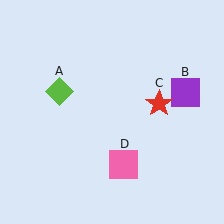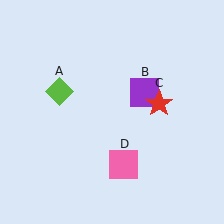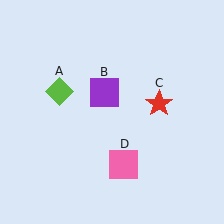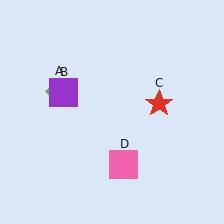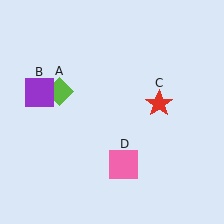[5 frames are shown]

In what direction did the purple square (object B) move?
The purple square (object B) moved left.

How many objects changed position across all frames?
1 object changed position: purple square (object B).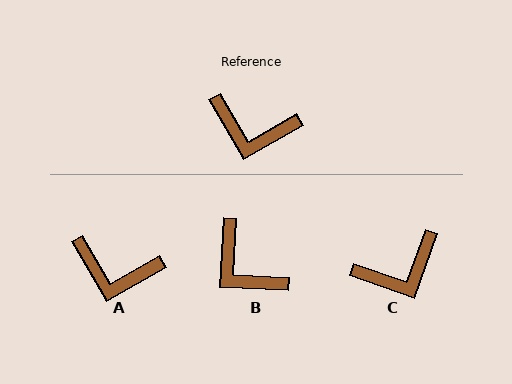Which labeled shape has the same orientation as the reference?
A.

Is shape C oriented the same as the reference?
No, it is off by about 40 degrees.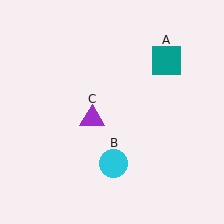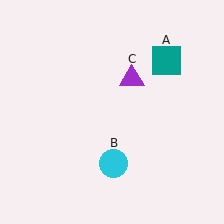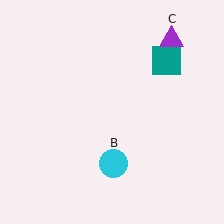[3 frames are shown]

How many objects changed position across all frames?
1 object changed position: purple triangle (object C).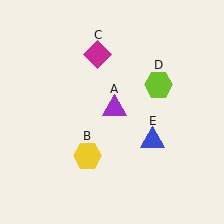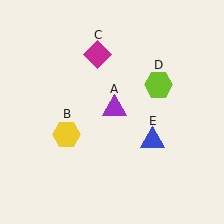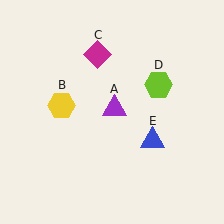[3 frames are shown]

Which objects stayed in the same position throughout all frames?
Purple triangle (object A) and magenta diamond (object C) and lime hexagon (object D) and blue triangle (object E) remained stationary.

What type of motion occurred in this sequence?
The yellow hexagon (object B) rotated clockwise around the center of the scene.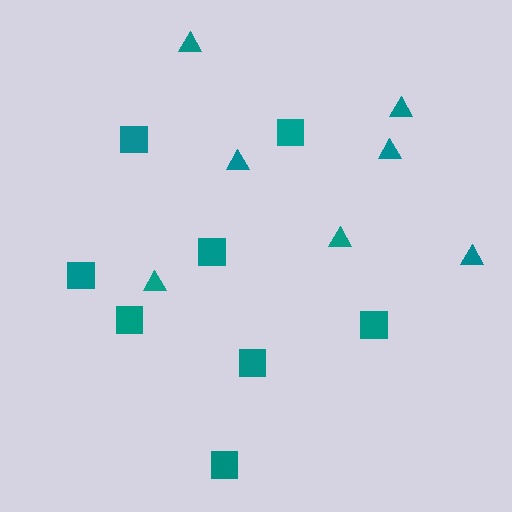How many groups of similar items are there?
There are 2 groups: one group of squares (8) and one group of triangles (7).